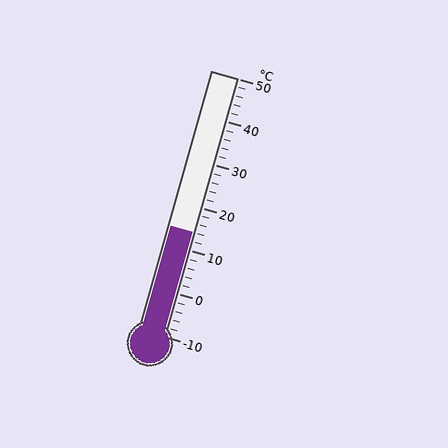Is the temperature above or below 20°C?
The temperature is below 20°C.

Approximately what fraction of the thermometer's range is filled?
The thermometer is filled to approximately 40% of its range.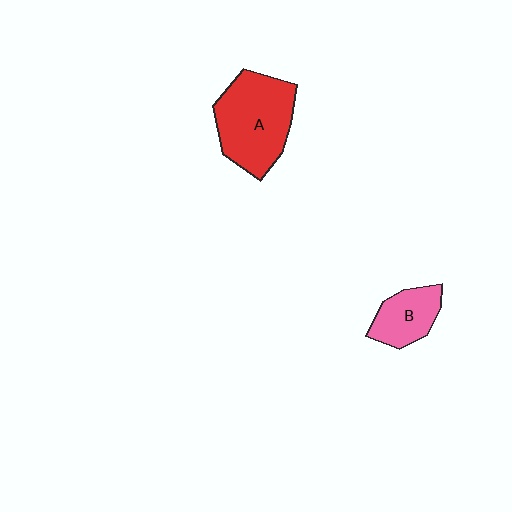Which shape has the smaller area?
Shape B (pink).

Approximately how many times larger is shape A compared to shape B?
Approximately 2.0 times.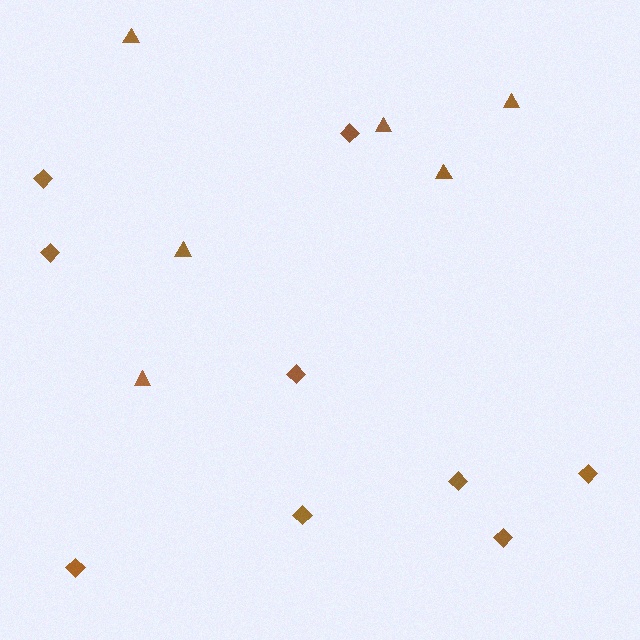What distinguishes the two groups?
There are 2 groups: one group of diamonds (9) and one group of triangles (6).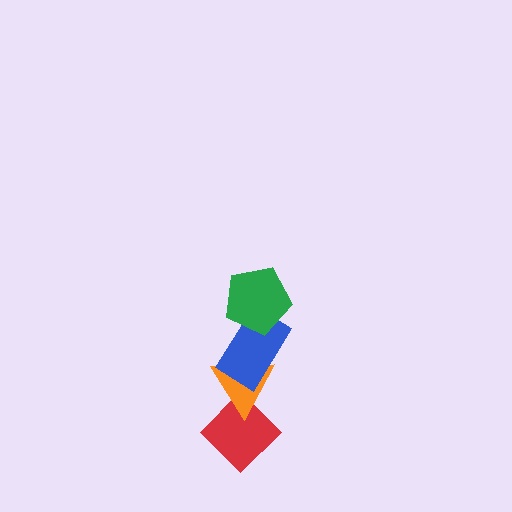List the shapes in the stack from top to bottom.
From top to bottom: the green pentagon, the blue rectangle, the orange triangle, the red diamond.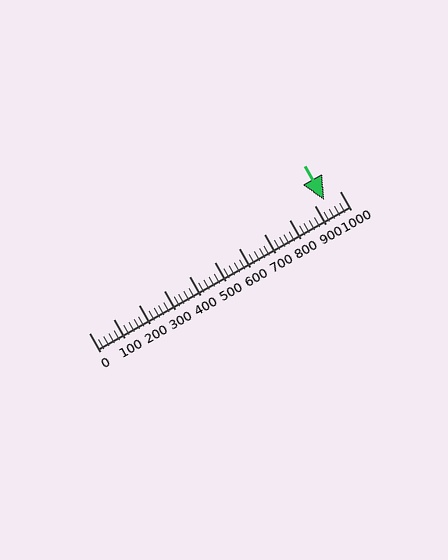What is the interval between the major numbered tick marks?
The major tick marks are spaced 100 units apart.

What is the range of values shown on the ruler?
The ruler shows values from 0 to 1000.